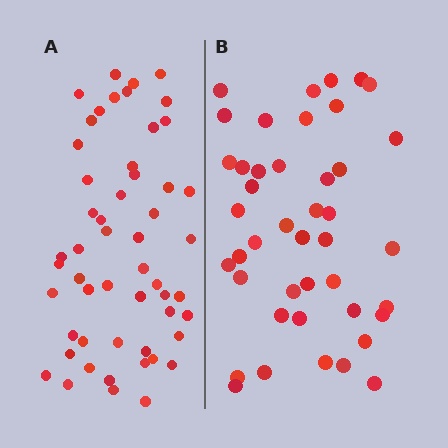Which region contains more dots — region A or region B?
Region A (the left region) has more dots.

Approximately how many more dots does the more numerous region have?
Region A has roughly 10 or so more dots than region B.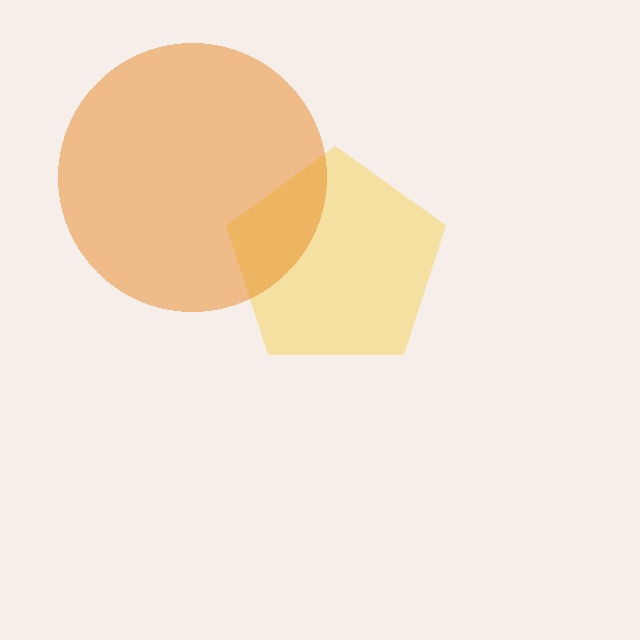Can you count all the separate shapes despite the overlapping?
Yes, there are 2 separate shapes.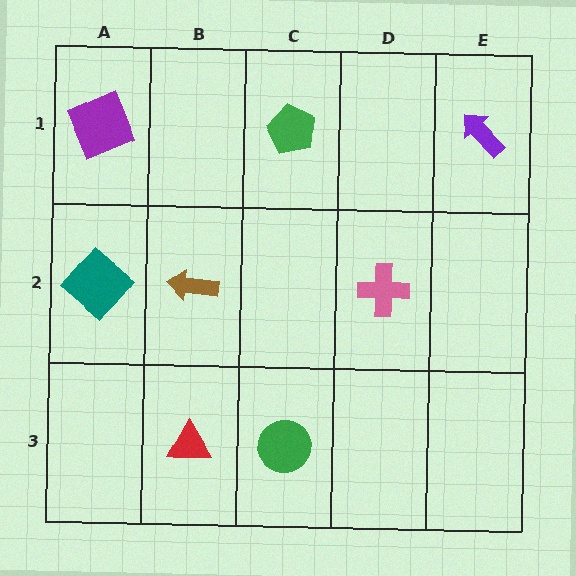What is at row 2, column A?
A teal diamond.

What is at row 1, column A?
A purple square.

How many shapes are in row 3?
2 shapes.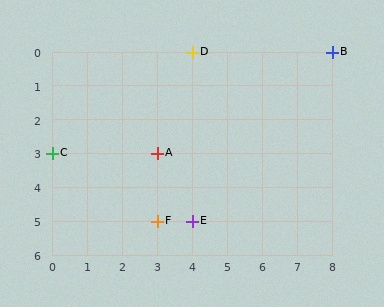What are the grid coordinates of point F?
Point F is at grid coordinates (3, 5).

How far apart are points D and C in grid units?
Points D and C are 4 columns and 3 rows apart (about 5.0 grid units diagonally).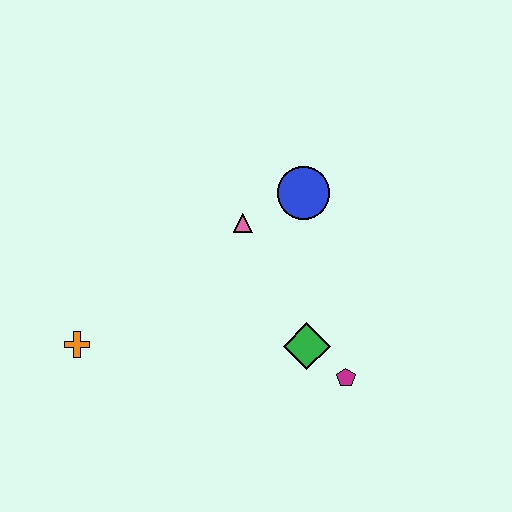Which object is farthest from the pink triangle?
The orange cross is farthest from the pink triangle.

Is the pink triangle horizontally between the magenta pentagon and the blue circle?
No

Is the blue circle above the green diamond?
Yes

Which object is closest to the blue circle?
The pink triangle is closest to the blue circle.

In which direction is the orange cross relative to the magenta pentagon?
The orange cross is to the left of the magenta pentagon.